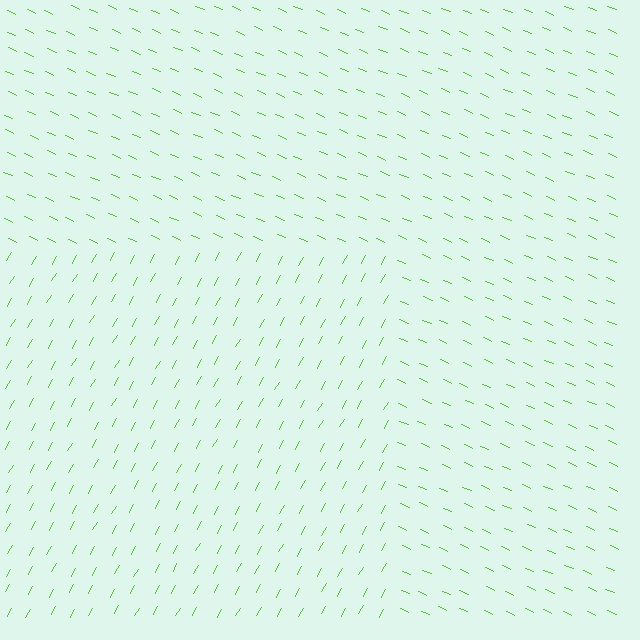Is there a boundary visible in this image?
Yes, there is a texture boundary formed by a change in line orientation.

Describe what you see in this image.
The image is filled with small lime line segments. A rectangle region in the image has lines oriented differently from the surrounding lines, creating a visible texture boundary.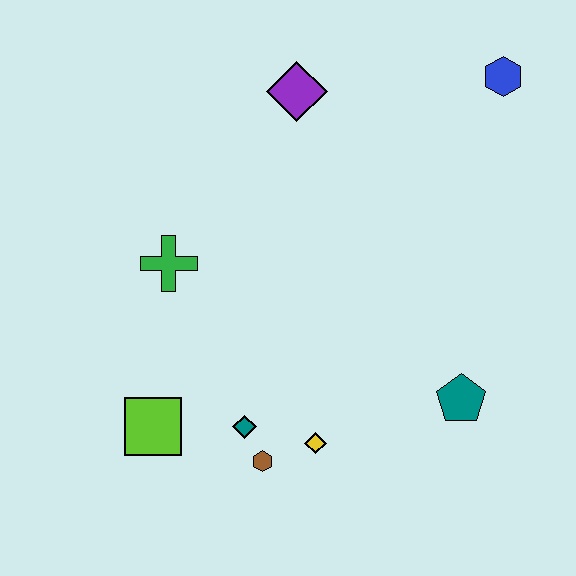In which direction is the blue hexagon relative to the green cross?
The blue hexagon is to the right of the green cross.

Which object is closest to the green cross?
The lime square is closest to the green cross.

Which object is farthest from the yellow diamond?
The blue hexagon is farthest from the yellow diamond.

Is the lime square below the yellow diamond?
No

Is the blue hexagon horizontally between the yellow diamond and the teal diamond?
No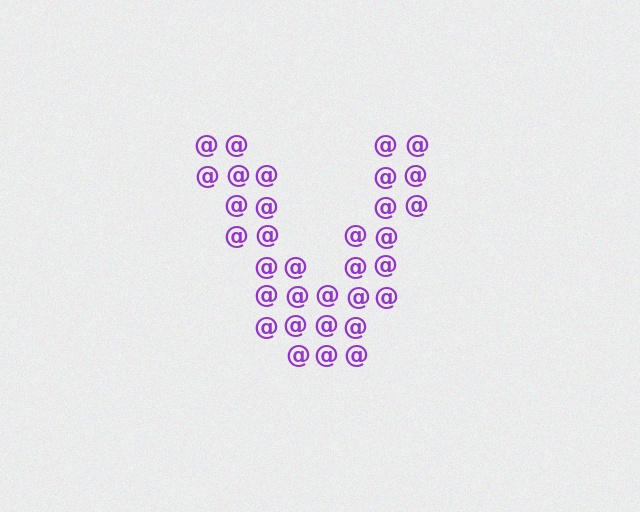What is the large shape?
The large shape is the letter V.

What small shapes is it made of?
It is made of small at signs.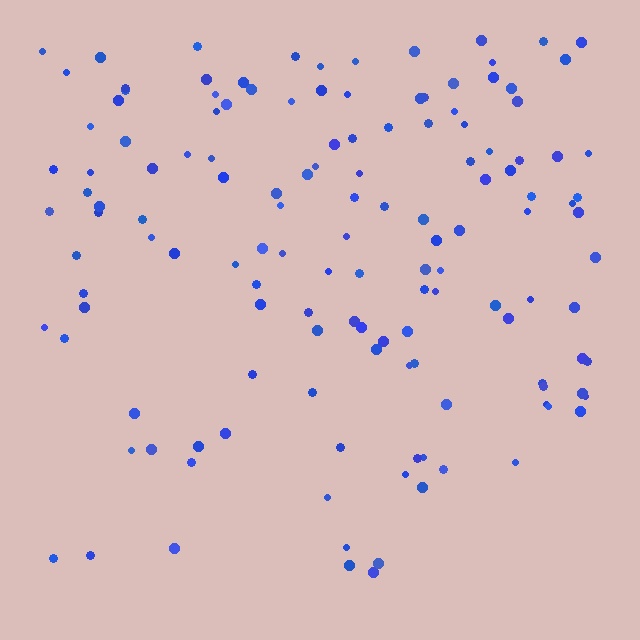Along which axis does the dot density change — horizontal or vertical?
Vertical.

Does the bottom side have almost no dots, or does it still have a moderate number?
Still a moderate number, just noticeably fewer than the top.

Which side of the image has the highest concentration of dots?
The top.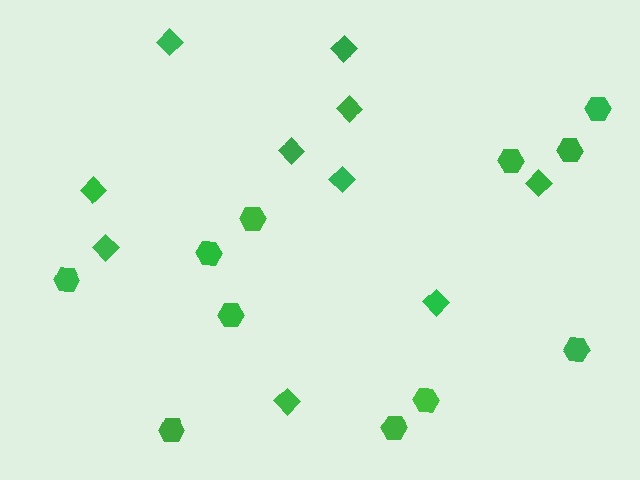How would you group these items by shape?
There are 2 groups: one group of hexagons (11) and one group of diamonds (10).